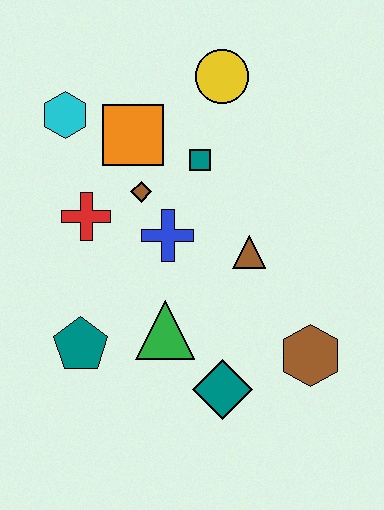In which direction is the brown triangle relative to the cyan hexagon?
The brown triangle is to the right of the cyan hexagon.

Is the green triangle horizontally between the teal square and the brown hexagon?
No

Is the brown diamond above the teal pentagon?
Yes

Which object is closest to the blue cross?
The brown diamond is closest to the blue cross.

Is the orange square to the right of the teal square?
No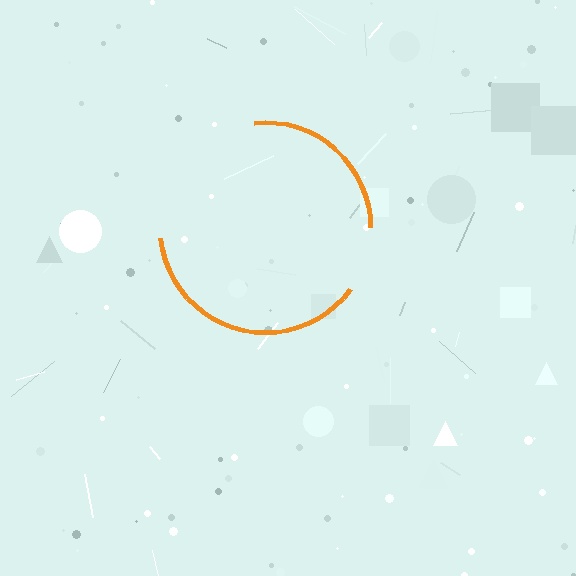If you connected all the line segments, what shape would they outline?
They would outline a circle.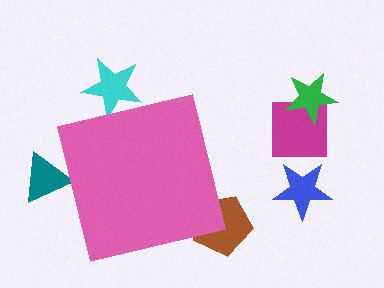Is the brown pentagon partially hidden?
Yes, the brown pentagon is partially hidden behind the pink square.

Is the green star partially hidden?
No, the green star is fully visible.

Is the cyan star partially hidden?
Yes, the cyan star is partially hidden behind the pink square.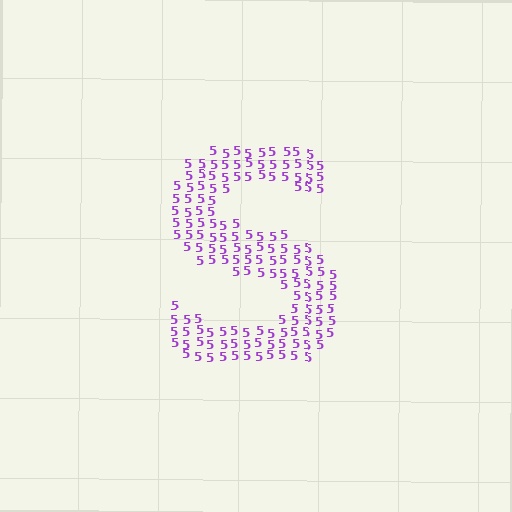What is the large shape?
The large shape is the letter S.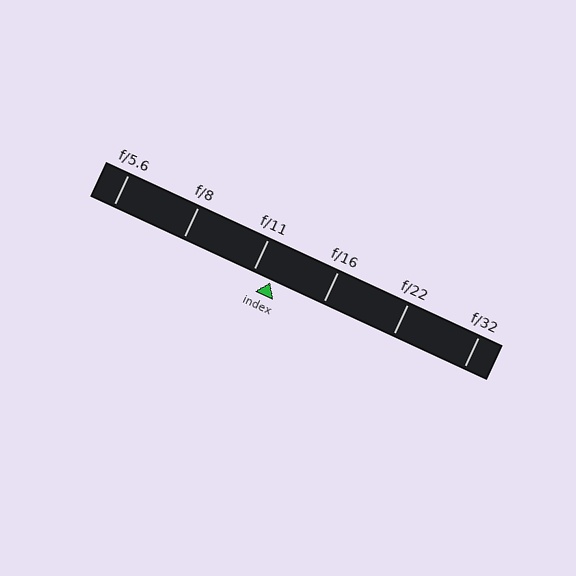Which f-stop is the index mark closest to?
The index mark is closest to f/11.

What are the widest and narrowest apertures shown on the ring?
The widest aperture shown is f/5.6 and the narrowest is f/32.